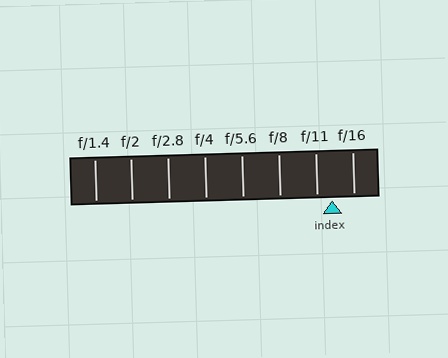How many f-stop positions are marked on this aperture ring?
There are 8 f-stop positions marked.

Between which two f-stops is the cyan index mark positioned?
The index mark is between f/11 and f/16.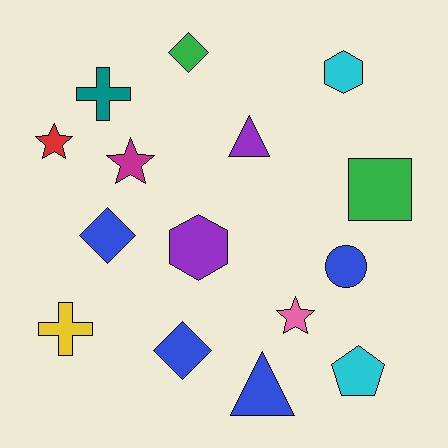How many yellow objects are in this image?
There is 1 yellow object.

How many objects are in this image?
There are 15 objects.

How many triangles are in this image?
There are 2 triangles.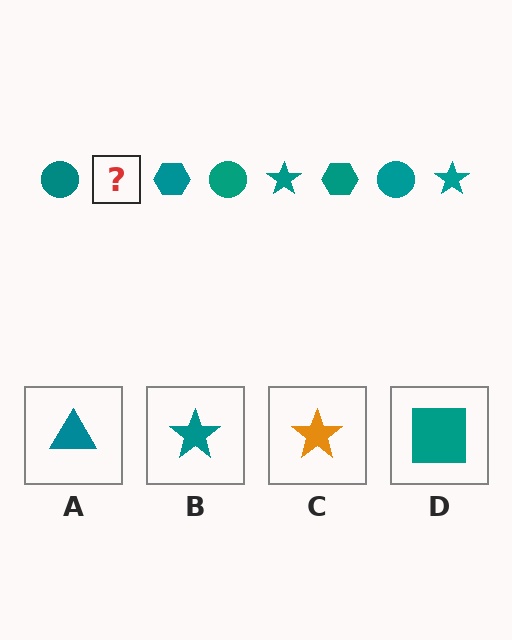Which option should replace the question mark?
Option B.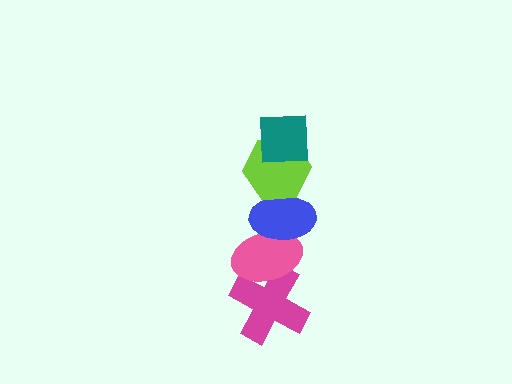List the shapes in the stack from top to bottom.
From top to bottom: the teal square, the lime hexagon, the blue ellipse, the pink ellipse, the magenta cross.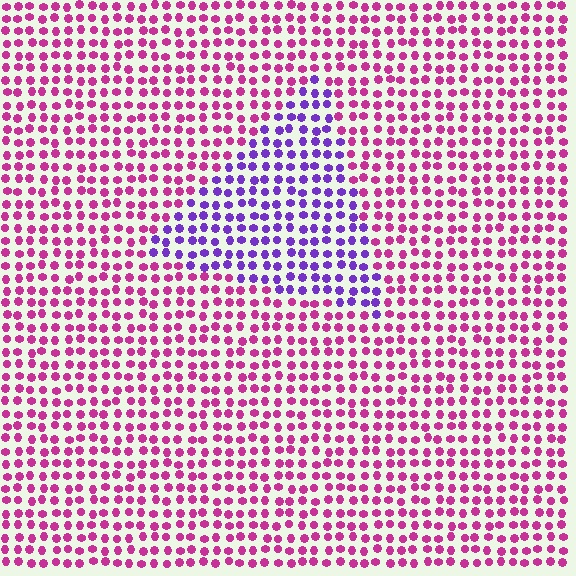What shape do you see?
I see a triangle.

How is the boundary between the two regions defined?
The boundary is defined purely by a slight shift in hue (about 52 degrees). Spacing, size, and orientation are identical on both sides.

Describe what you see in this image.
The image is filled with small magenta elements in a uniform arrangement. A triangle-shaped region is visible where the elements are tinted to a slightly different hue, forming a subtle color boundary.